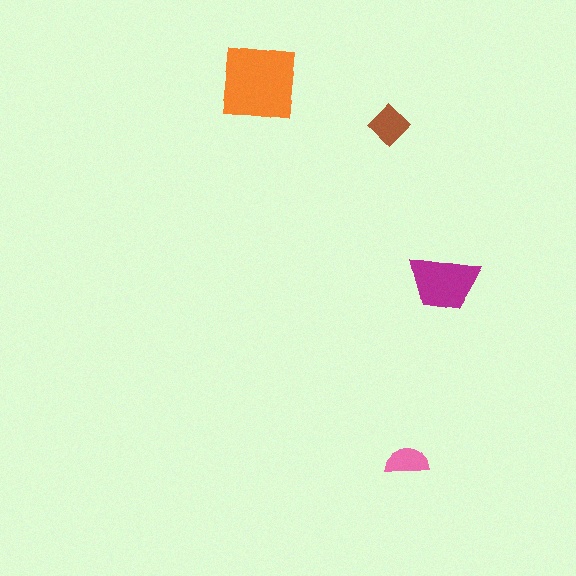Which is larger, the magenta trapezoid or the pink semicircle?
The magenta trapezoid.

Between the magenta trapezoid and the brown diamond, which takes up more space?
The magenta trapezoid.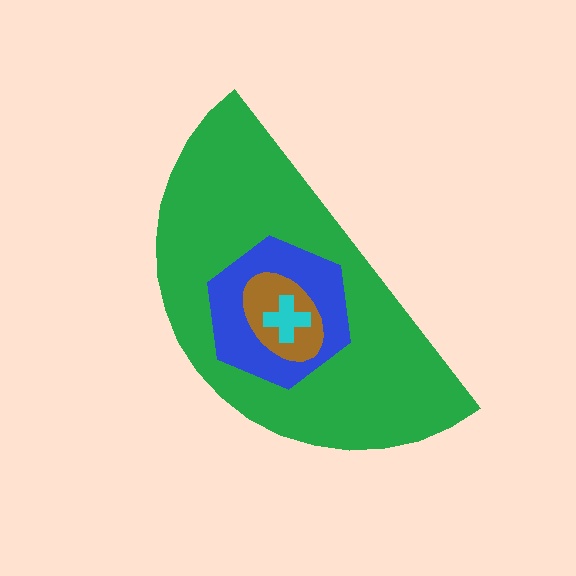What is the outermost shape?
The green semicircle.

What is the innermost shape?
The cyan cross.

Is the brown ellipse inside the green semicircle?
Yes.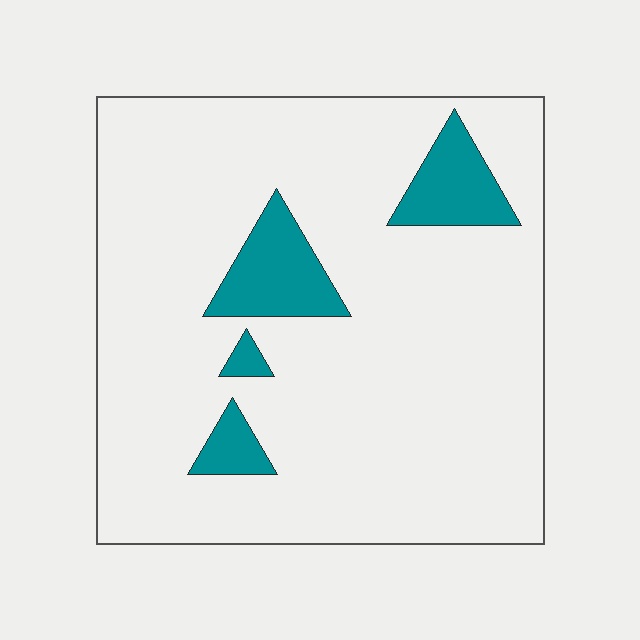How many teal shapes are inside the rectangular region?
4.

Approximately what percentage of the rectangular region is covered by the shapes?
Approximately 10%.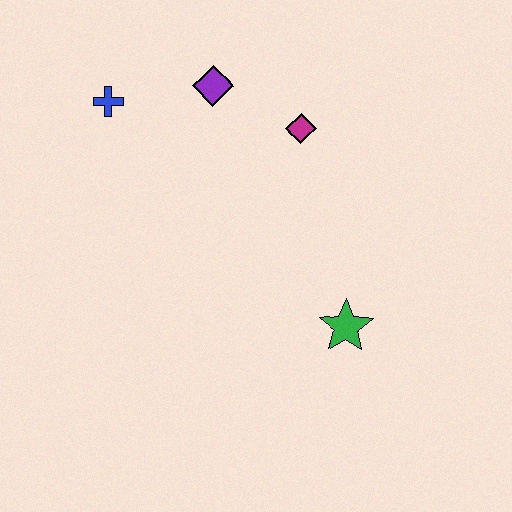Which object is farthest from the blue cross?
The green star is farthest from the blue cross.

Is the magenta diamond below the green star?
No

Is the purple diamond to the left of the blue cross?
No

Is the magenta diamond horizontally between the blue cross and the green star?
Yes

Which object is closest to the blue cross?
The purple diamond is closest to the blue cross.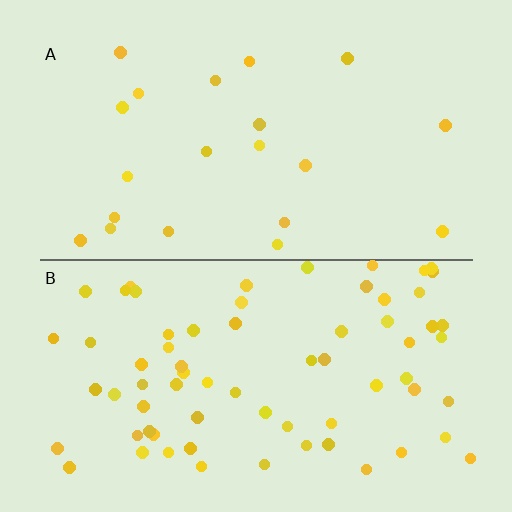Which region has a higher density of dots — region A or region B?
B (the bottom).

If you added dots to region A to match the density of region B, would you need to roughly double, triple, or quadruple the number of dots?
Approximately triple.